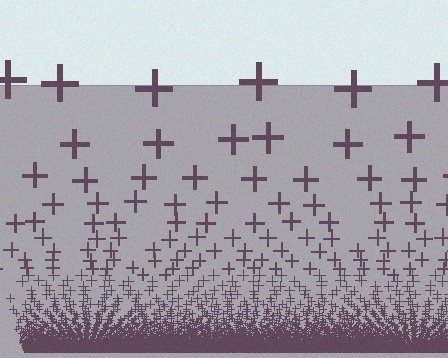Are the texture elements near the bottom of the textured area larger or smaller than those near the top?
Smaller. The gradient is inverted — elements near the bottom are smaller and denser.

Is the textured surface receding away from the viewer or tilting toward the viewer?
The surface appears to tilt toward the viewer. Texture elements get larger and sparser toward the top.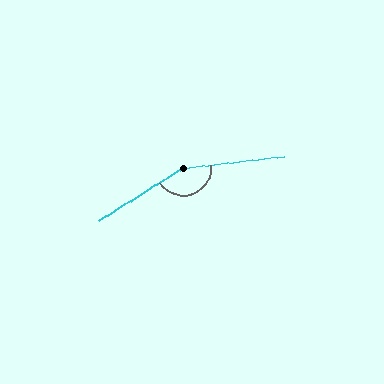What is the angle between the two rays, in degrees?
Approximately 154 degrees.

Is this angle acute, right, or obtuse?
It is obtuse.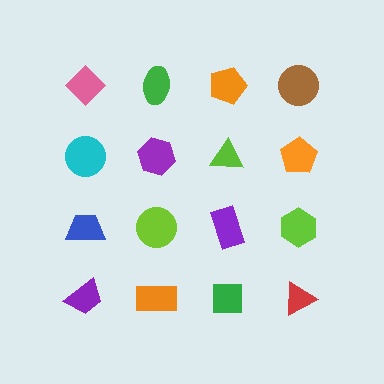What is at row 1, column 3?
An orange pentagon.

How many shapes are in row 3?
4 shapes.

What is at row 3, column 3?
A purple rectangle.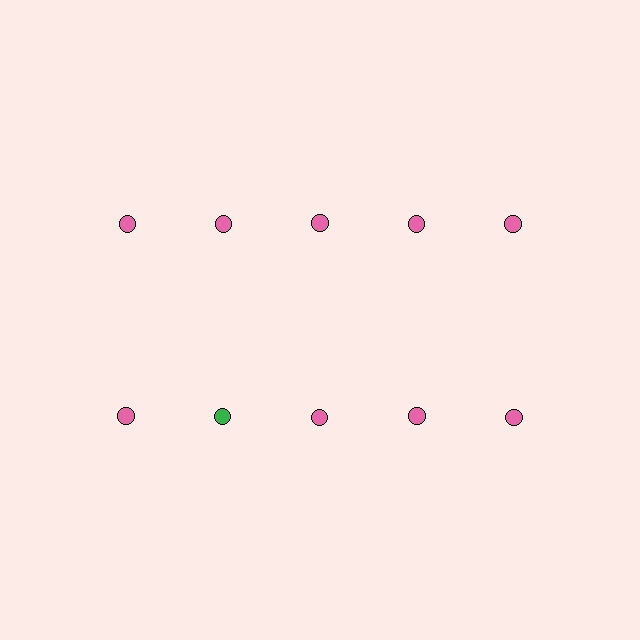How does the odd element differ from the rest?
It has a different color: green instead of pink.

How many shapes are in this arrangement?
There are 10 shapes arranged in a grid pattern.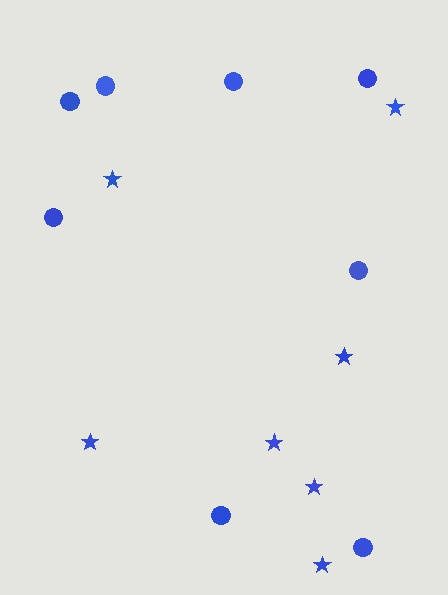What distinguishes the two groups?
There are 2 groups: one group of stars (7) and one group of circles (8).